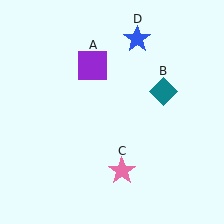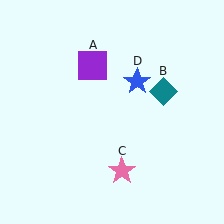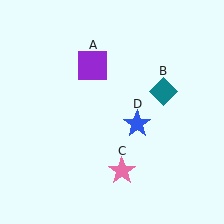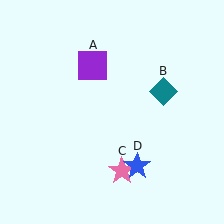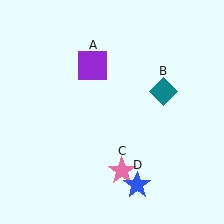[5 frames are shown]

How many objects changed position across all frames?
1 object changed position: blue star (object D).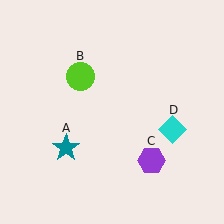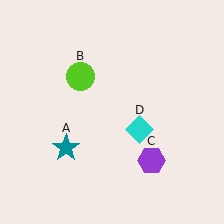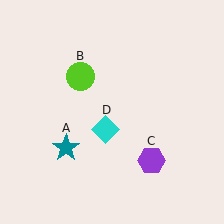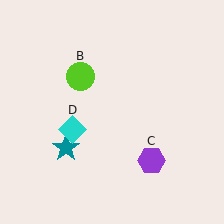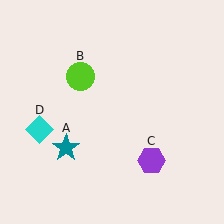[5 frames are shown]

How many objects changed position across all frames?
1 object changed position: cyan diamond (object D).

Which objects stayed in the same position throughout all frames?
Teal star (object A) and lime circle (object B) and purple hexagon (object C) remained stationary.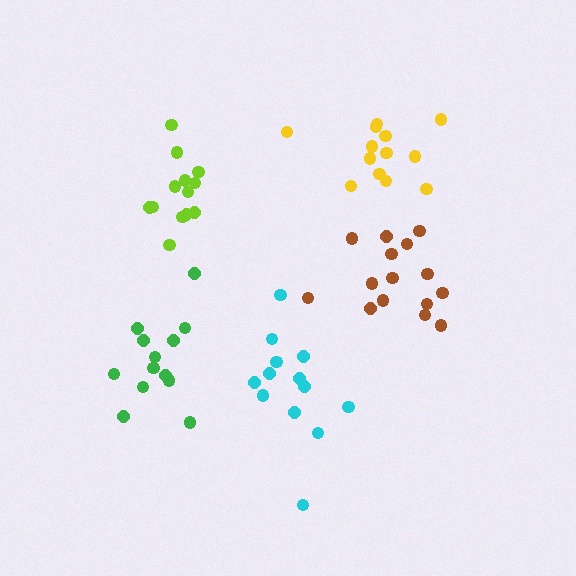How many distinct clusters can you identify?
There are 5 distinct clusters.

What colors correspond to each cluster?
The clusters are colored: green, cyan, lime, yellow, brown.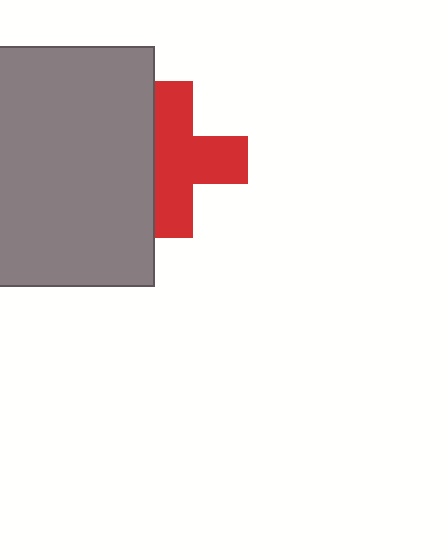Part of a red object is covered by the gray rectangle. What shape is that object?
It is a cross.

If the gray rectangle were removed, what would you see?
You would see the complete red cross.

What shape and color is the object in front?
The object in front is a gray rectangle.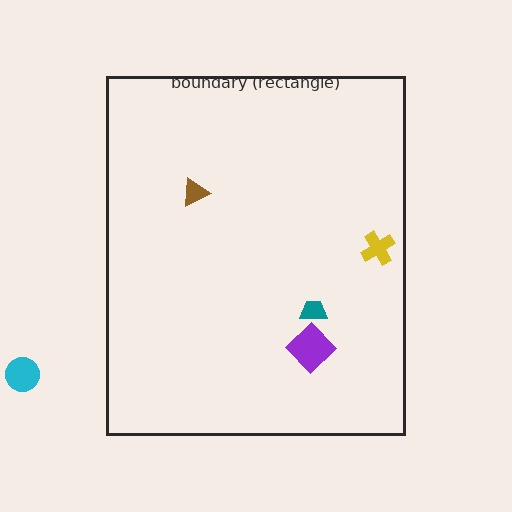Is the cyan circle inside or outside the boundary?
Outside.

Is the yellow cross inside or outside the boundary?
Inside.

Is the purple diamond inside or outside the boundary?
Inside.